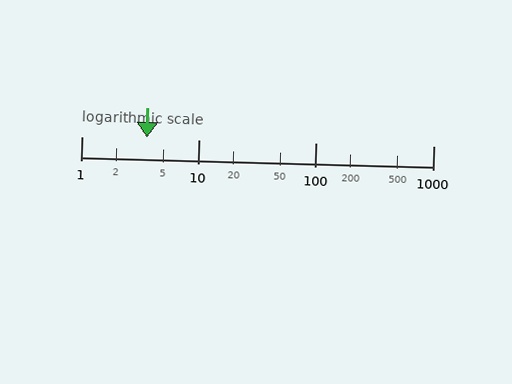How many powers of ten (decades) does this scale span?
The scale spans 3 decades, from 1 to 1000.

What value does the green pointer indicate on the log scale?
The pointer indicates approximately 3.6.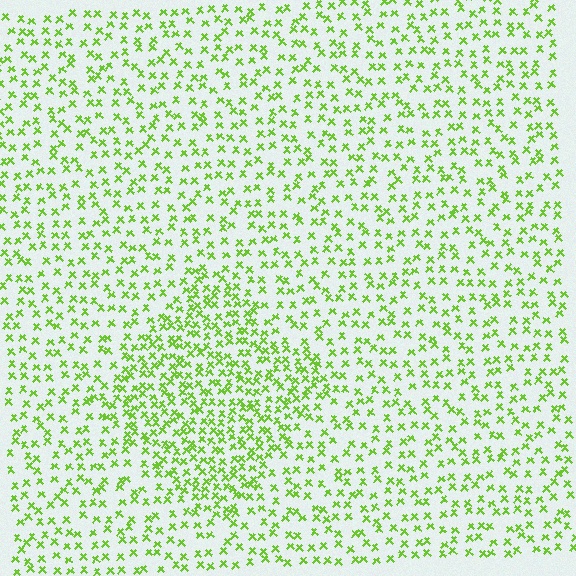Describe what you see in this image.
The image contains small lime elements arranged at two different densities. A diamond-shaped region is visible where the elements are more densely packed than the surrounding area.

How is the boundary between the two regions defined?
The boundary is defined by a change in element density (approximately 1.8x ratio). All elements are the same color, size, and shape.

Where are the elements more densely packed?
The elements are more densely packed inside the diamond boundary.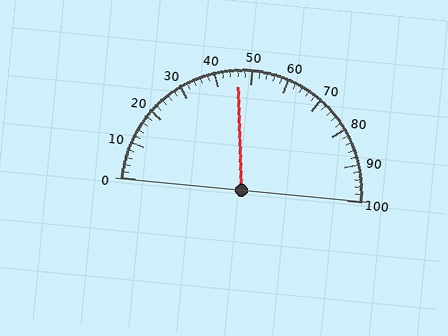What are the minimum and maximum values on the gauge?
The gauge ranges from 0 to 100.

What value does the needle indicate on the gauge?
The needle indicates approximately 46.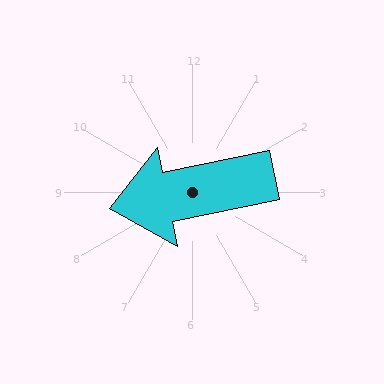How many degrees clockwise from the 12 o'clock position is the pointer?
Approximately 258 degrees.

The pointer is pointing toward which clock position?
Roughly 9 o'clock.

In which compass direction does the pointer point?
West.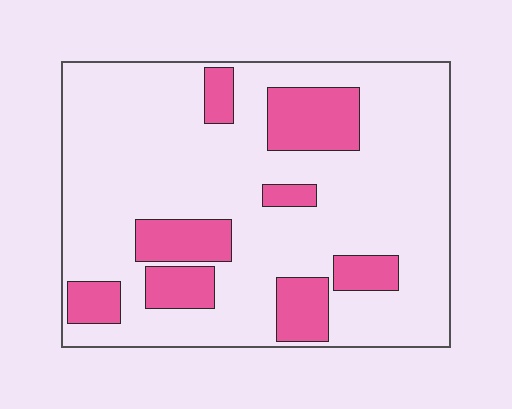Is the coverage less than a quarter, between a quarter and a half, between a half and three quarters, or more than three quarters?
Less than a quarter.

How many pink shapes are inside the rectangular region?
8.